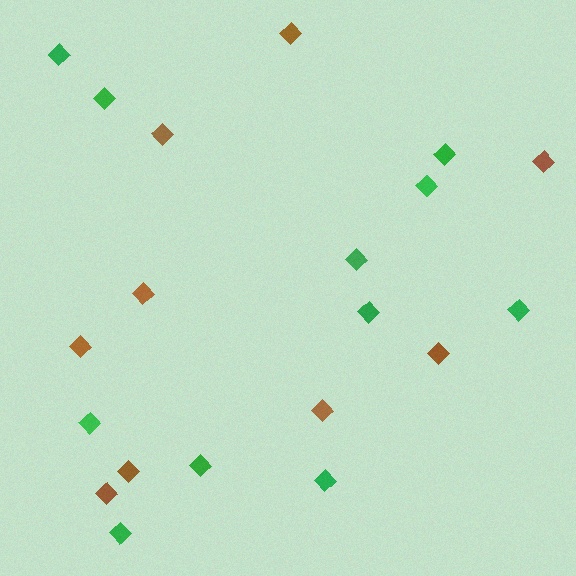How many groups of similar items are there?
There are 2 groups: one group of brown diamonds (9) and one group of green diamonds (11).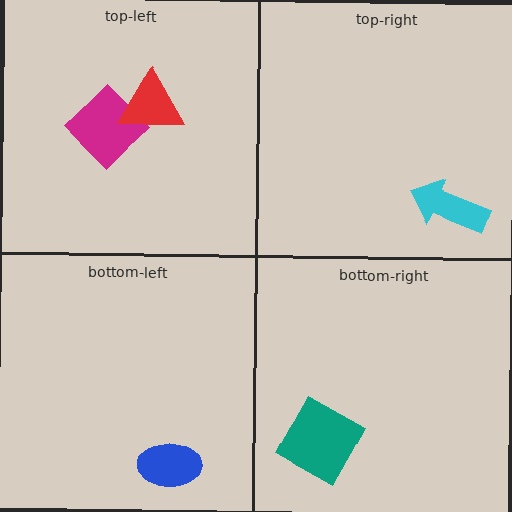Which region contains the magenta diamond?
The top-left region.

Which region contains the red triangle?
The top-left region.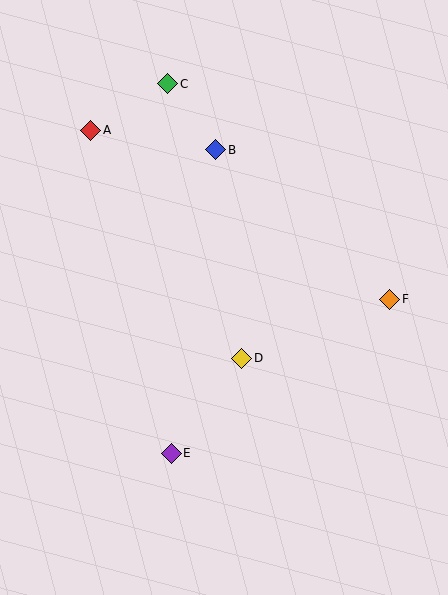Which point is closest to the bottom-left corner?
Point E is closest to the bottom-left corner.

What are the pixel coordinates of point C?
Point C is at (168, 84).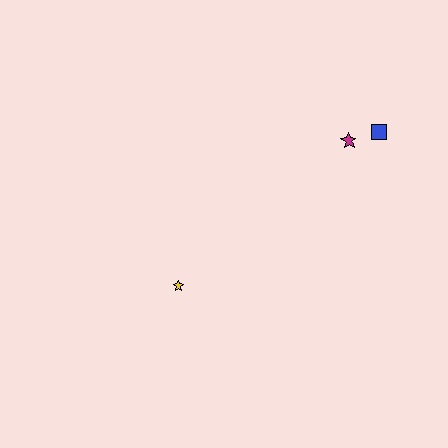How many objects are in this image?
There are 3 objects.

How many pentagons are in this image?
There are no pentagons.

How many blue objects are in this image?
There is 1 blue object.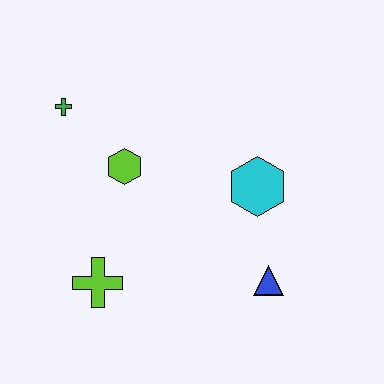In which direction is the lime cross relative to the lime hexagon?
The lime cross is below the lime hexagon.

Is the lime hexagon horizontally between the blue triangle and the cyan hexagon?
No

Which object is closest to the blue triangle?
The cyan hexagon is closest to the blue triangle.